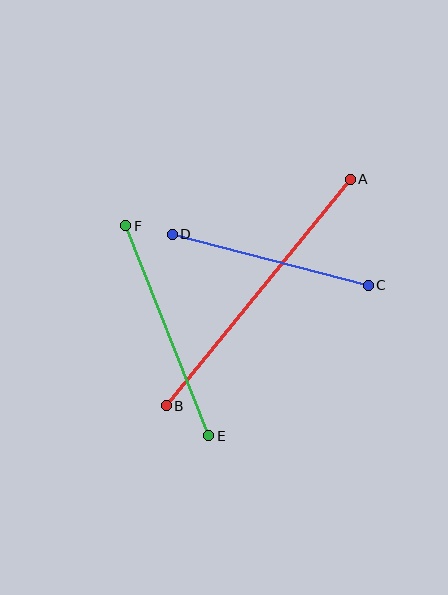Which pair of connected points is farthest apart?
Points A and B are farthest apart.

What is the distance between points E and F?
The distance is approximately 226 pixels.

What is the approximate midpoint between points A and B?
The midpoint is at approximately (258, 293) pixels.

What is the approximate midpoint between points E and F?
The midpoint is at approximately (167, 331) pixels.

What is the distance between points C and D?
The distance is approximately 203 pixels.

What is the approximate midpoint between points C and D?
The midpoint is at approximately (270, 260) pixels.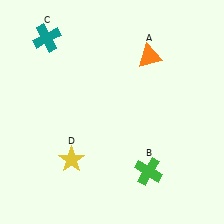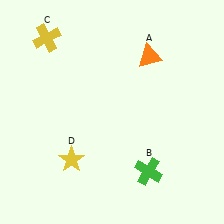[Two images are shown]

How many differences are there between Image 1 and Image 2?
There is 1 difference between the two images.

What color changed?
The cross (C) changed from teal in Image 1 to yellow in Image 2.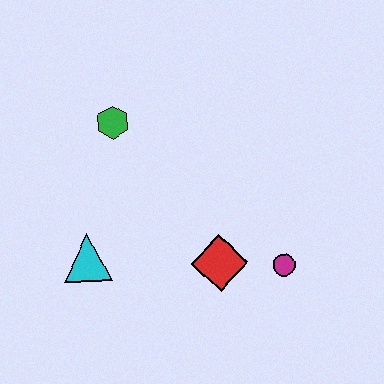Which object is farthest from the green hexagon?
The magenta circle is farthest from the green hexagon.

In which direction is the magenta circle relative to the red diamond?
The magenta circle is to the right of the red diamond.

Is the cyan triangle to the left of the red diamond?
Yes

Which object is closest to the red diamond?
The magenta circle is closest to the red diamond.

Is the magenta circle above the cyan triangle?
No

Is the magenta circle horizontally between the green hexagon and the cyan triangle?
No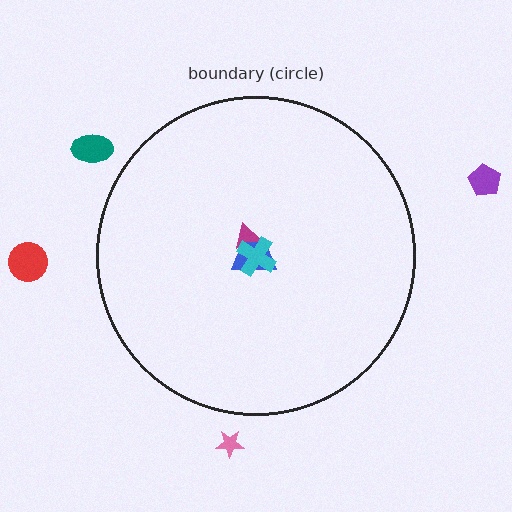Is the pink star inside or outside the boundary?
Outside.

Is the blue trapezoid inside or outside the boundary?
Inside.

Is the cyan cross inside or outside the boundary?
Inside.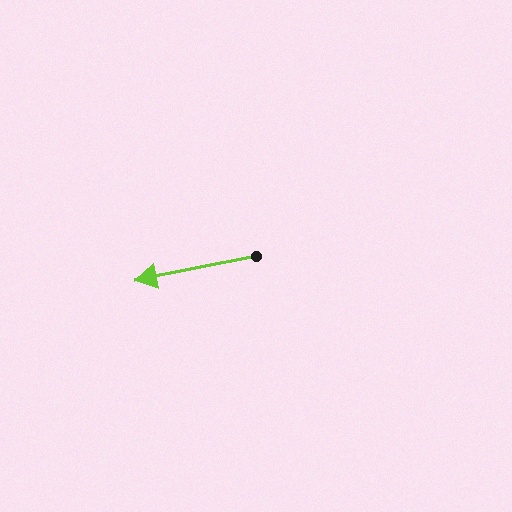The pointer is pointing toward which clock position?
Roughly 9 o'clock.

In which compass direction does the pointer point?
West.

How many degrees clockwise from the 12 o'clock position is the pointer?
Approximately 259 degrees.